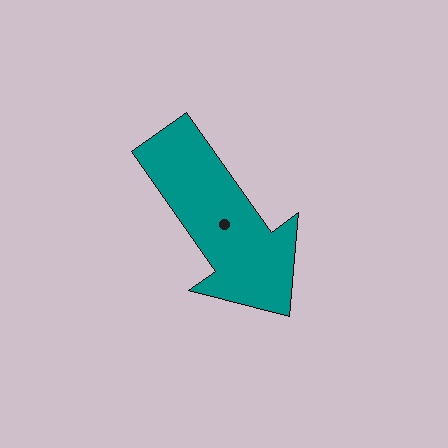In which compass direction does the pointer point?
Southeast.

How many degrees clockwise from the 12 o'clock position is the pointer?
Approximately 145 degrees.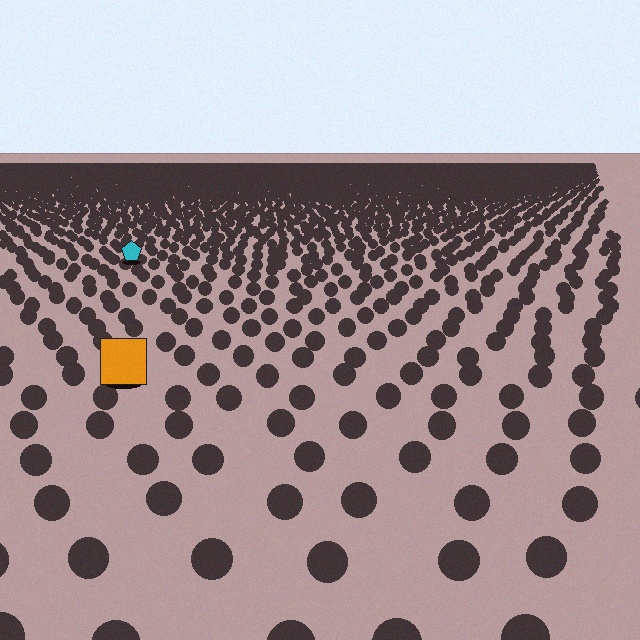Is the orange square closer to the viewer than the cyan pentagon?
Yes. The orange square is closer — you can tell from the texture gradient: the ground texture is coarser near it.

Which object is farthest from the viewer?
The cyan pentagon is farthest from the viewer. It appears smaller and the ground texture around it is denser.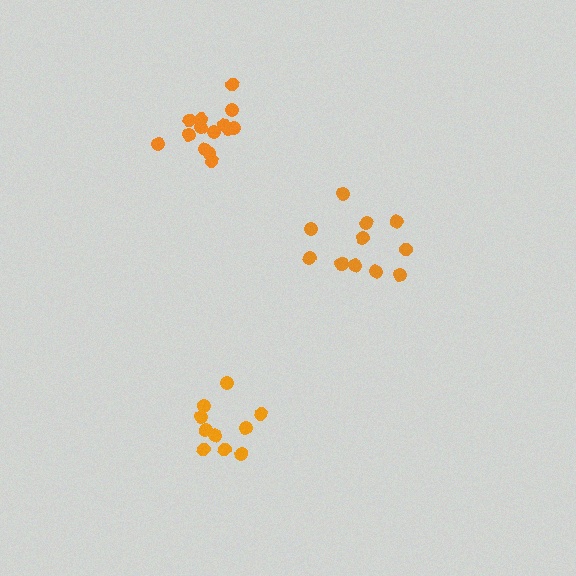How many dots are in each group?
Group 1: 12 dots, Group 2: 10 dots, Group 3: 14 dots (36 total).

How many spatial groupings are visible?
There are 3 spatial groupings.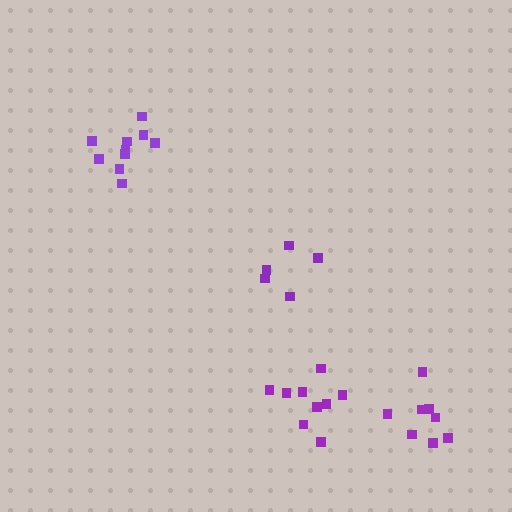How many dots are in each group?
Group 1: 5 dots, Group 2: 10 dots, Group 3: 8 dots, Group 4: 9 dots (32 total).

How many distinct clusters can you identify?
There are 4 distinct clusters.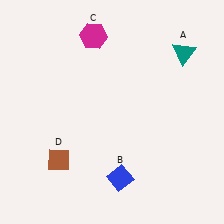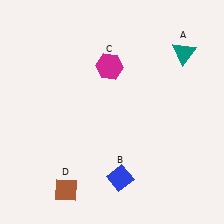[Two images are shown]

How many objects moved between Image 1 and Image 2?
2 objects moved between the two images.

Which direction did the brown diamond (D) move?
The brown diamond (D) moved down.